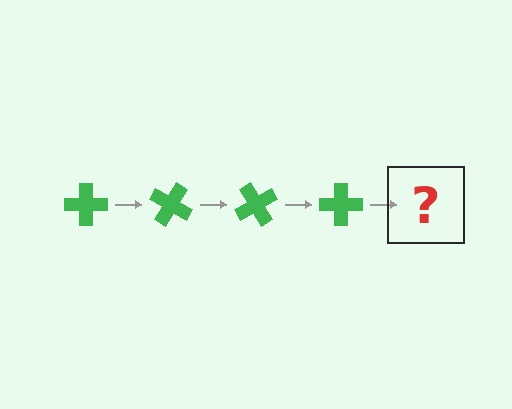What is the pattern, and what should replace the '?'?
The pattern is that the cross rotates 30 degrees each step. The '?' should be a green cross rotated 120 degrees.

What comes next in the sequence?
The next element should be a green cross rotated 120 degrees.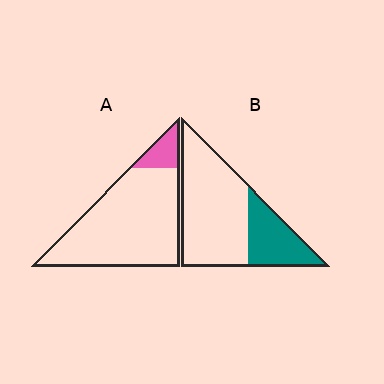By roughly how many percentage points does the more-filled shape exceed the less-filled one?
By roughly 20 percentage points (B over A).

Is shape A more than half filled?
No.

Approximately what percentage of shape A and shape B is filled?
A is approximately 10% and B is approximately 30%.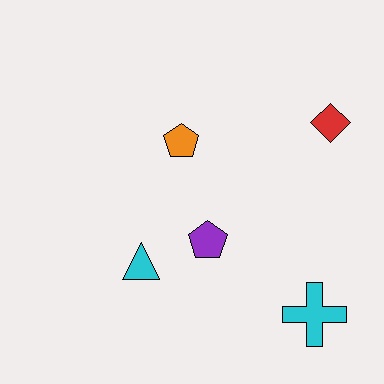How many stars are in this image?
There are no stars.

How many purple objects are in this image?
There is 1 purple object.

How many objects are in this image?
There are 5 objects.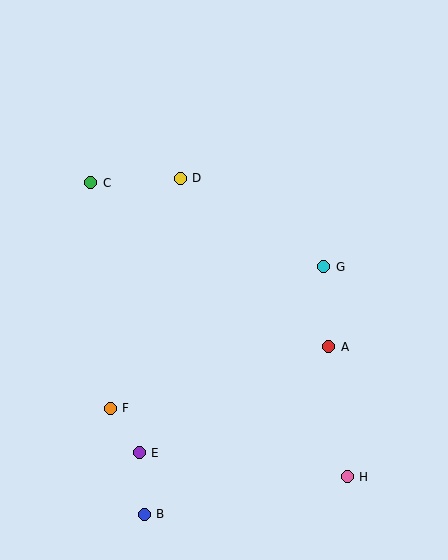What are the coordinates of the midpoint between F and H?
The midpoint between F and H is at (229, 442).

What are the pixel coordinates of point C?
Point C is at (91, 183).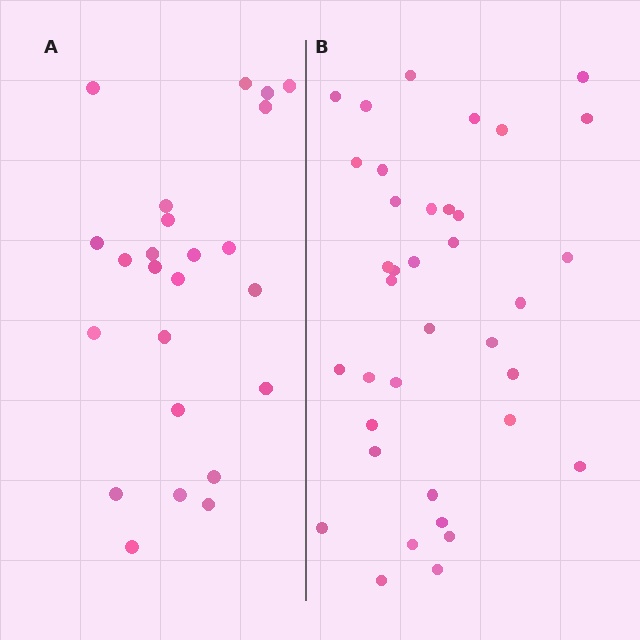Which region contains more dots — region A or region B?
Region B (the right region) has more dots.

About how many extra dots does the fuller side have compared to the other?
Region B has approximately 15 more dots than region A.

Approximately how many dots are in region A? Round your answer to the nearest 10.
About 20 dots. (The exact count is 24, which rounds to 20.)